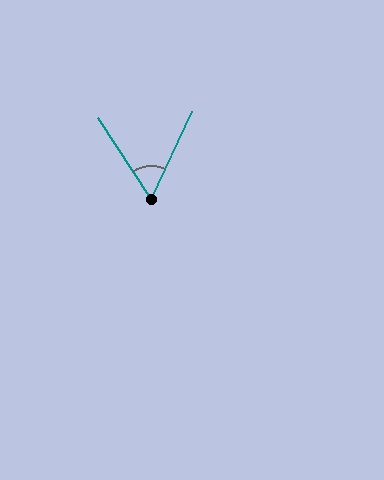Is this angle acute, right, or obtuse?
It is acute.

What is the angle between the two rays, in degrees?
Approximately 58 degrees.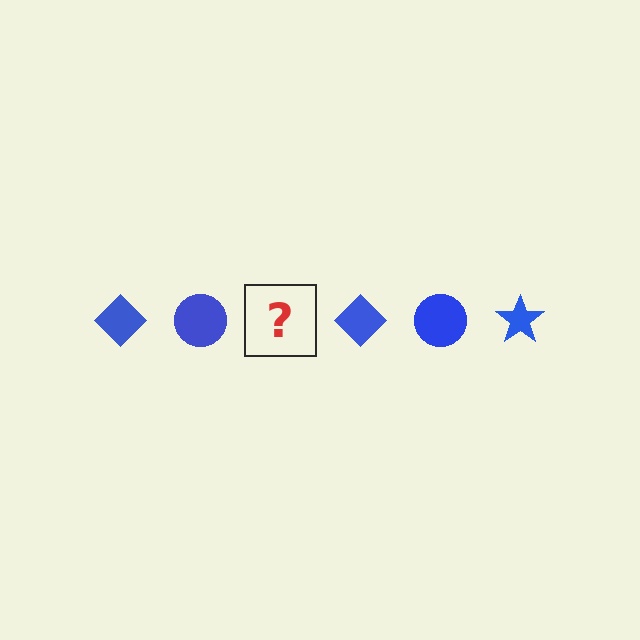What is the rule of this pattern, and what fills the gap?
The rule is that the pattern cycles through diamond, circle, star shapes in blue. The gap should be filled with a blue star.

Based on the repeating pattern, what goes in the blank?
The blank should be a blue star.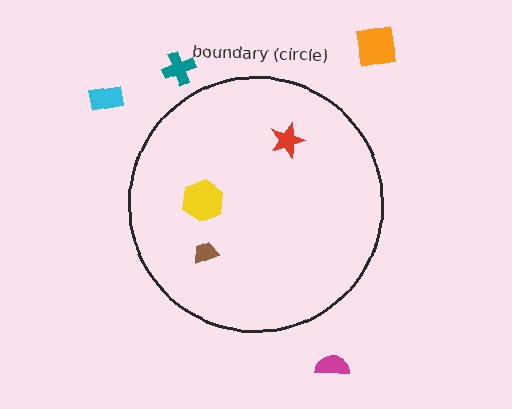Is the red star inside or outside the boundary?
Inside.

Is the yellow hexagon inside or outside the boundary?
Inside.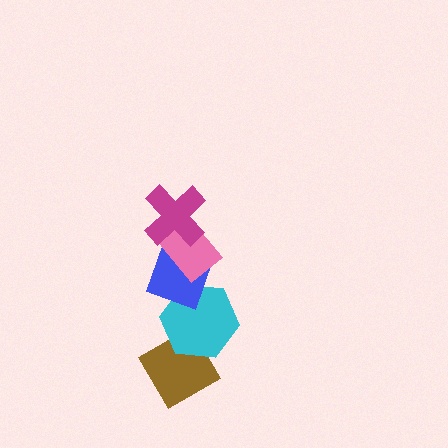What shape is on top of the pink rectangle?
The magenta cross is on top of the pink rectangle.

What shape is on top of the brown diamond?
The cyan hexagon is on top of the brown diamond.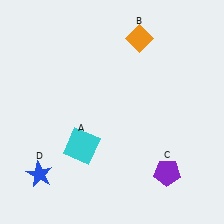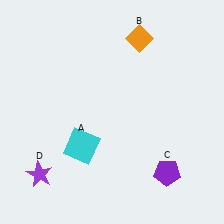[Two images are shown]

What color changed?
The star (D) changed from blue in Image 1 to purple in Image 2.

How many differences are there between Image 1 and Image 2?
There is 1 difference between the two images.